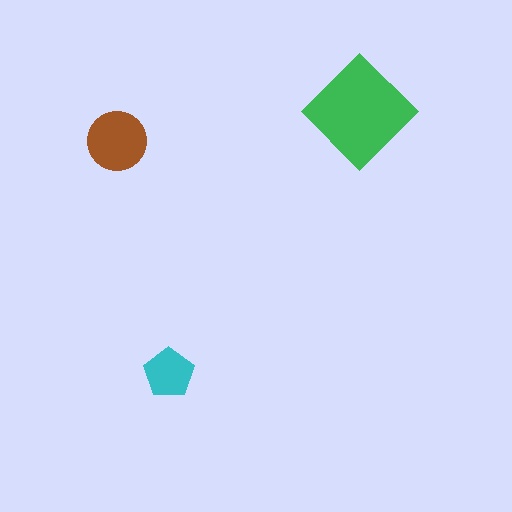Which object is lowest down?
The cyan pentagon is bottommost.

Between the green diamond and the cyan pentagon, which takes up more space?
The green diamond.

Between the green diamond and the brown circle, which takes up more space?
The green diamond.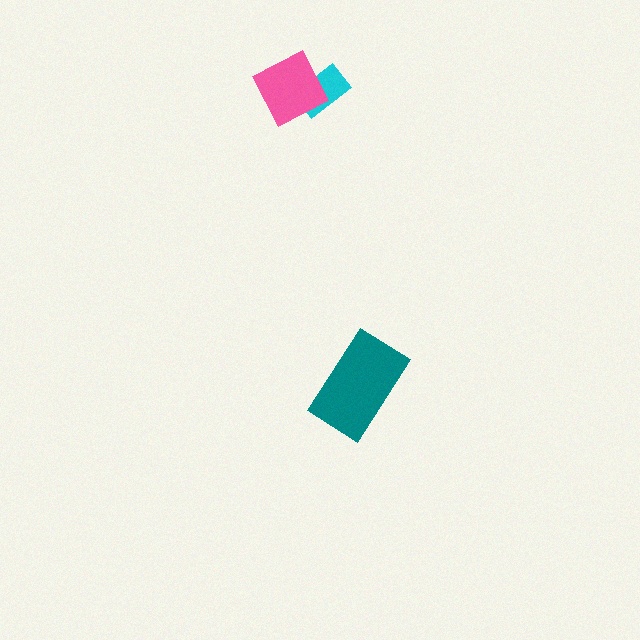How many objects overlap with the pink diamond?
1 object overlaps with the pink diamond.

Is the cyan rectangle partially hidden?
Yes, it is partially covered by another shape.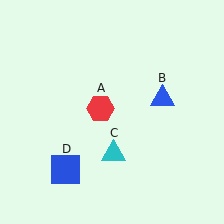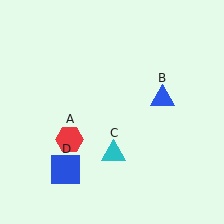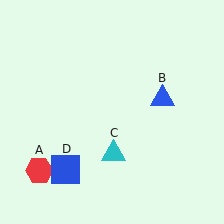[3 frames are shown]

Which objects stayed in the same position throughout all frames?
Blue triangle (object B) and cyan triangle (object C) and blue square (object D) remained stationary.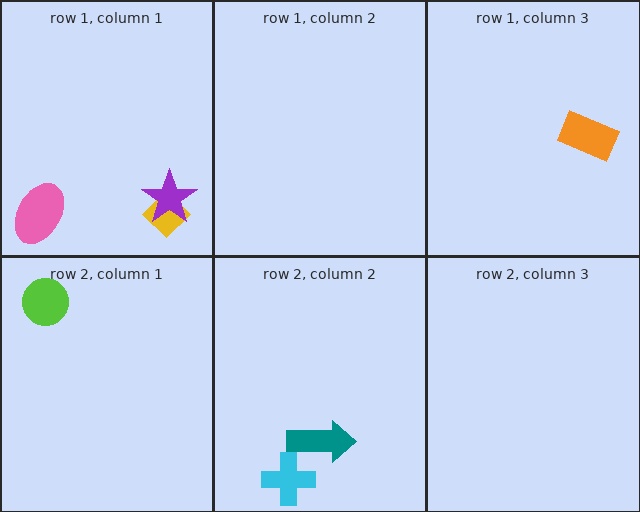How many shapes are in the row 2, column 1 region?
1.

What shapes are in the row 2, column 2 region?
The cyan cross, the teal arrow.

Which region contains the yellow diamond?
The row 1, column 1 region.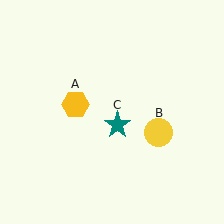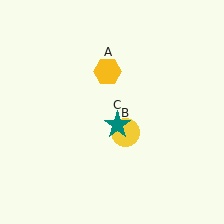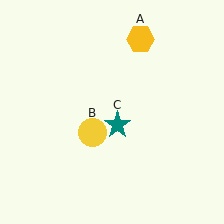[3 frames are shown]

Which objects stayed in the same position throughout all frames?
Teal star (object C) remained stationary.